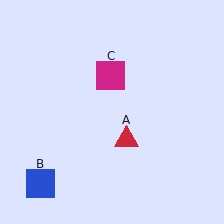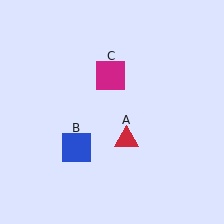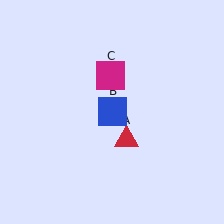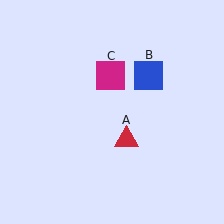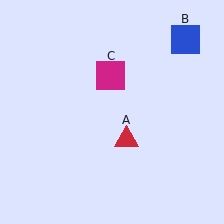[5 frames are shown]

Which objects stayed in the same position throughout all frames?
Red triangle (object A) and magenta square (object C) remained stationary.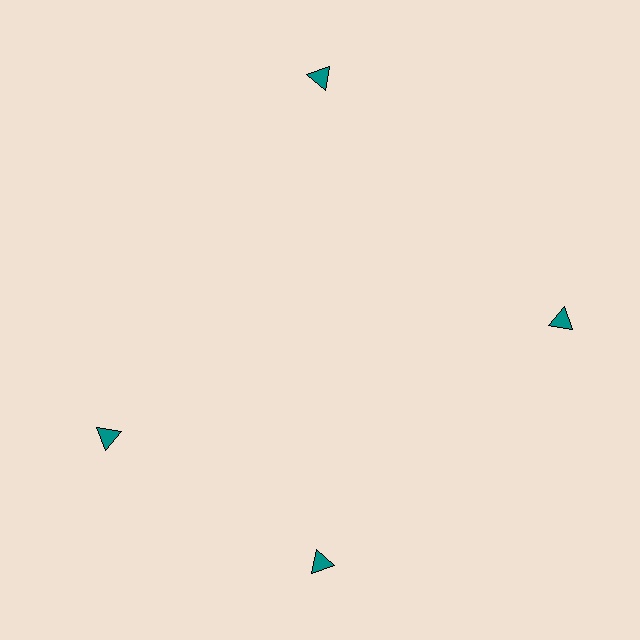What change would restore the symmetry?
The symmetry would be restored by rotating it back into even spacing with its neighbors so that all 4 triangles sit at equal angles and equal distance from the center.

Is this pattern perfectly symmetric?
No. The 4 teal triangles are arranged in a ring, but one element near the 9 o'clock position is rotated out of alignment along the ring, breaking the 4-fold rotational symmetry.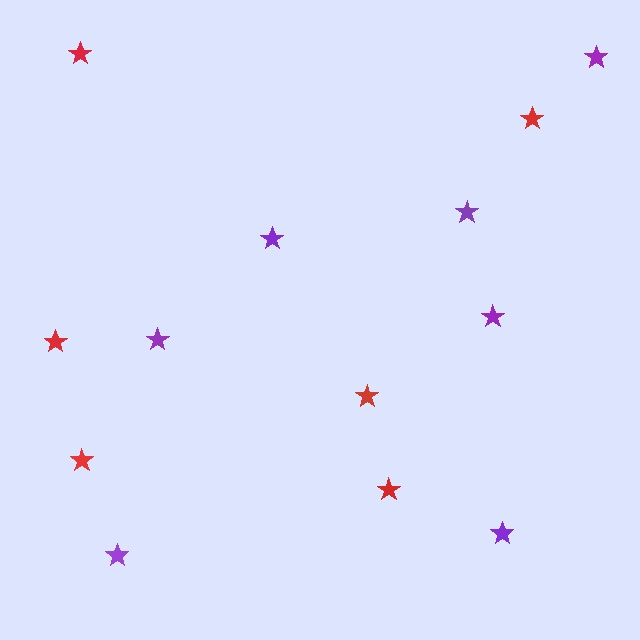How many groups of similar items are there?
There are 2 groups: one group of purple stars (7) and one group of red stars (6).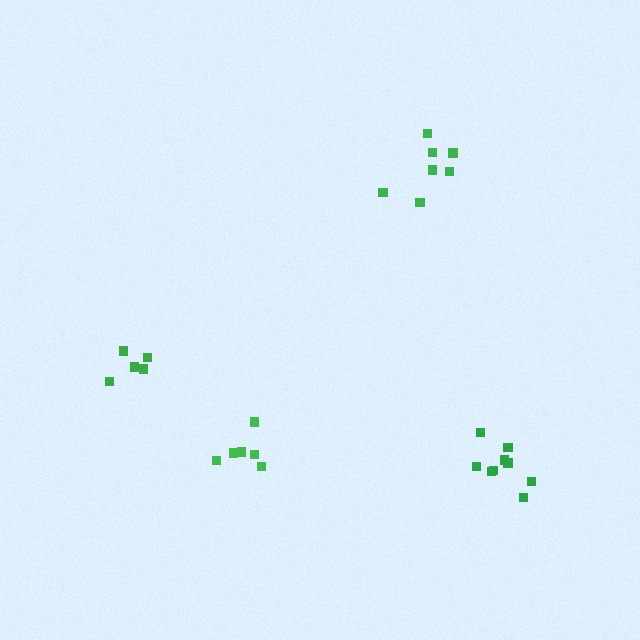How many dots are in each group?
Group 1: 9 dots, Group 2: 6 dots, Group 3: 7 dots, Group 4: 5 dots (27 total).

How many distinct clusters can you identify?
There are 4 distinct clusters.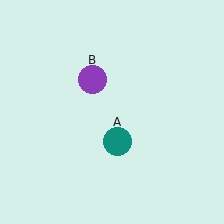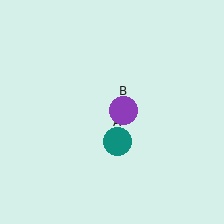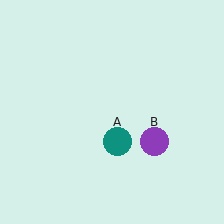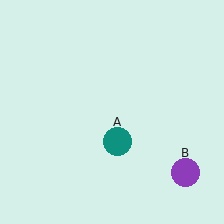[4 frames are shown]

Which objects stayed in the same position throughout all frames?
Teal circle (object A) remained stationary.